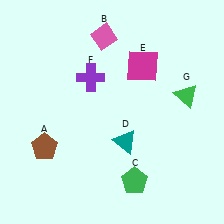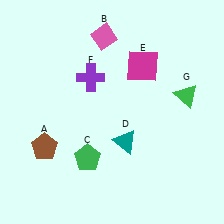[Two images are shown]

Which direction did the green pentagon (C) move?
The green pentagon (C) moved left.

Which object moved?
The green pentagon (C) moved left.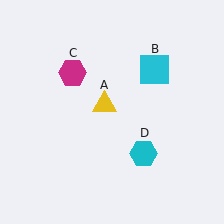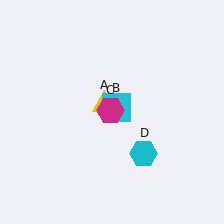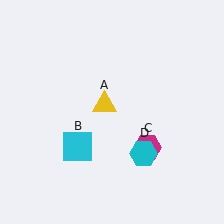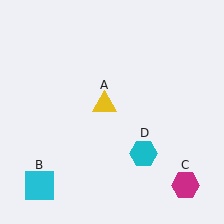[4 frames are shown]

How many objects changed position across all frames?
2 objects changed position: cyan square (object B), magenta hexagon (object C).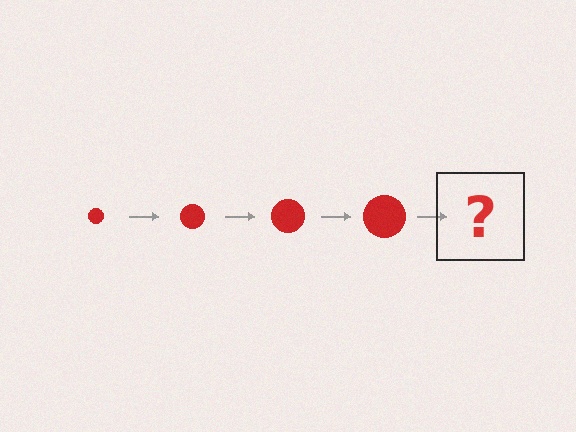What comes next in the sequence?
The next element should be a red circle, larger than the previous one.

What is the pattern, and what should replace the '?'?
The pattern is that the circle gets progressively larger each step. The '?' should be a red circle, larger than the previous one.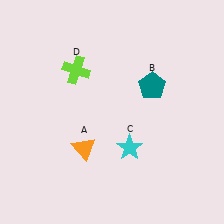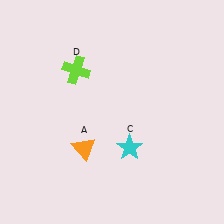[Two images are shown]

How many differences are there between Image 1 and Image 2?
There is 1 difference between the two images.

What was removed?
The teal pentagon (B) was removed in Image 2.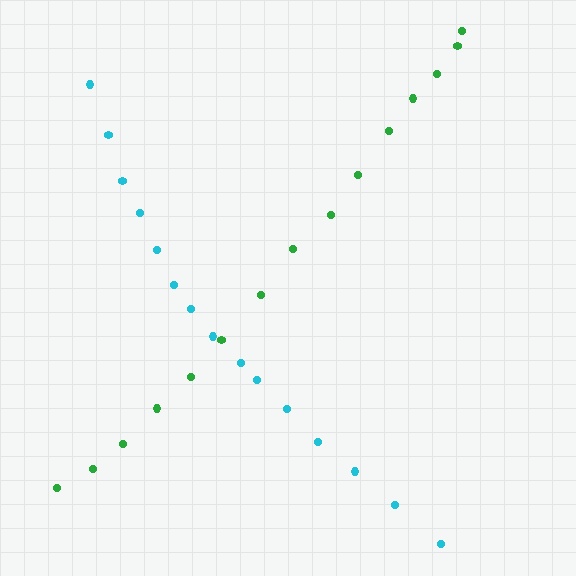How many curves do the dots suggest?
There are 2 distinct paths.